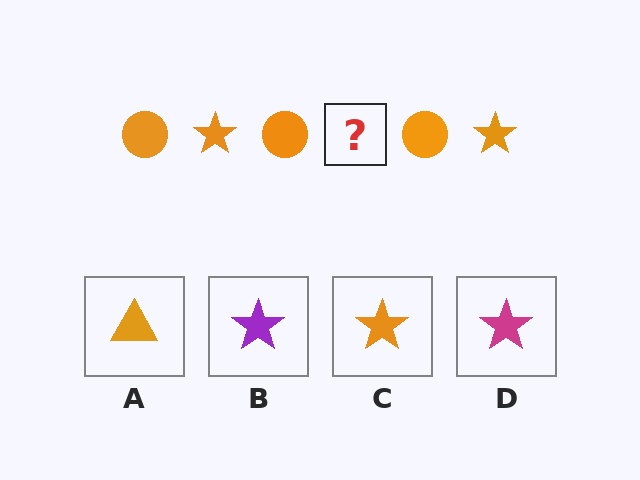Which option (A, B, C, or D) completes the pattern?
C.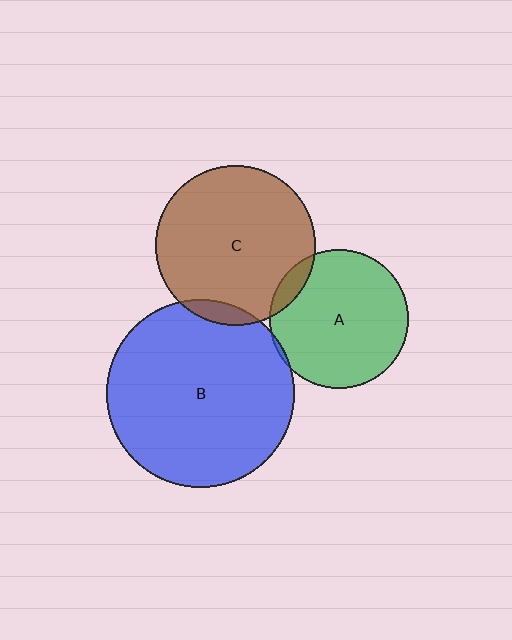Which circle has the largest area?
Circle B (blue).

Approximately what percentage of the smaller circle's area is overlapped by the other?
Approximately 10%.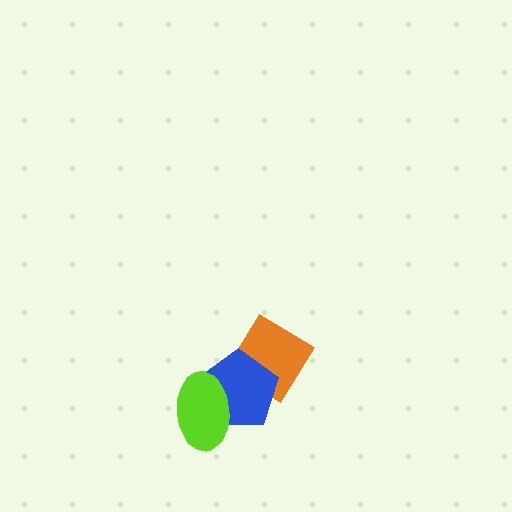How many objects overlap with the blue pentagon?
2 objects overlap with the blue pentagon.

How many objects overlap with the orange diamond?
1 object overlaps with the orange diamond.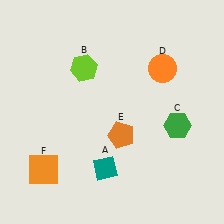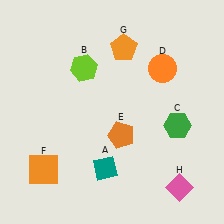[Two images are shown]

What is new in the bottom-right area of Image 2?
A pink diamond (H) was added in the bottom-right area of Image 2.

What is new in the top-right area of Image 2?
An orange pentagon (G) was added in the top-right area of Image 2.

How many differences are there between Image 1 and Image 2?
There are 2 differences between the two images.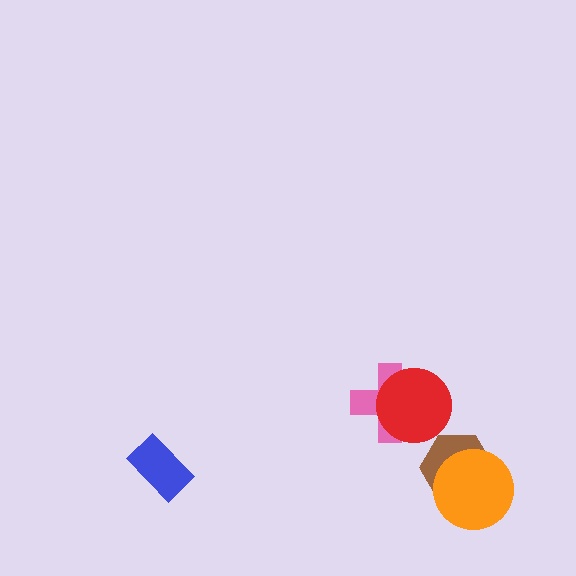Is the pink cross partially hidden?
Yes, it is partially covered by another shape.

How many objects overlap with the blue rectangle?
0 objects overlap with the blue rectangle.